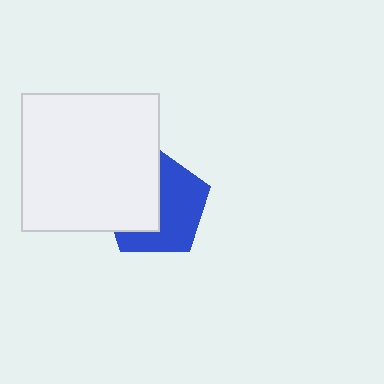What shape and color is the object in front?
The object in front is a white square.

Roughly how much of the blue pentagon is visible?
About half of it is visible (roughly 55%).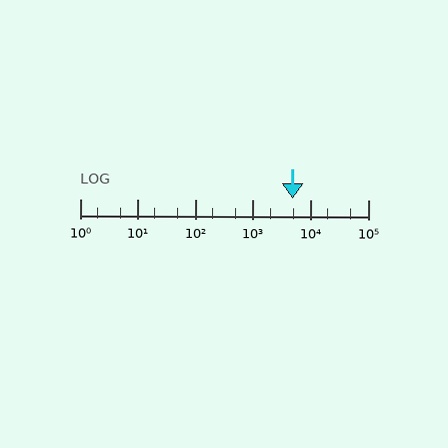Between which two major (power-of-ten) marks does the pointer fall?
The pointer is between 1000 and 10000.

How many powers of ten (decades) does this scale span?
The scale spans 5 decades, from 1 to 100000.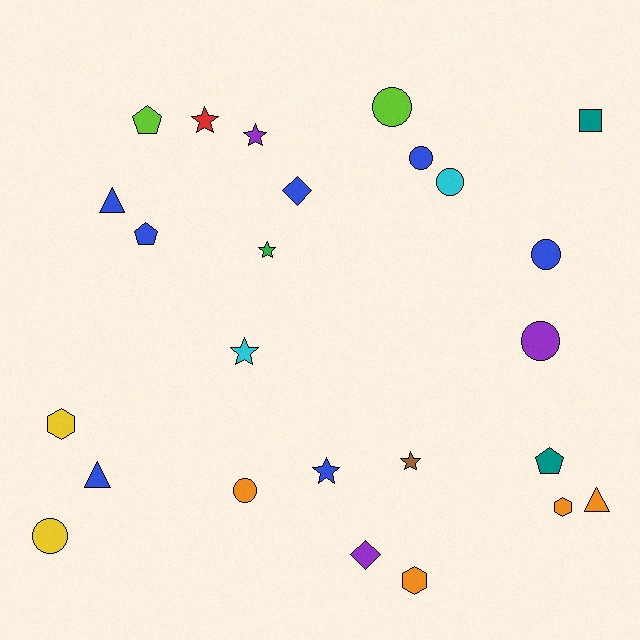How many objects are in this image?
There are 25 objects.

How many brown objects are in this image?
There is 1 brown object.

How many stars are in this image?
There are 6 stars.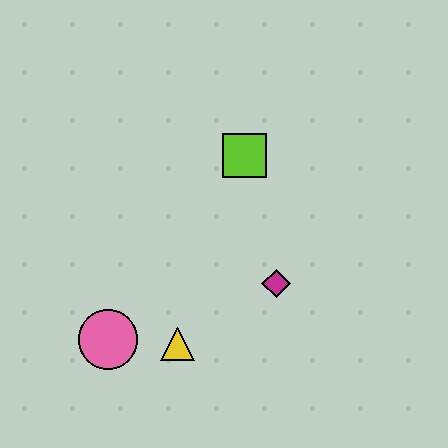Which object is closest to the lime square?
The magenta diamond is closest to the lime square.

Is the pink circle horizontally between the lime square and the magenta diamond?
No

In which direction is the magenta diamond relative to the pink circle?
The magenta diamond is to the right of the pink circle.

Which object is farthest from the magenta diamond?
The pink circle is farthest from the magenta diamond.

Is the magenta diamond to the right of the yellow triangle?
Yes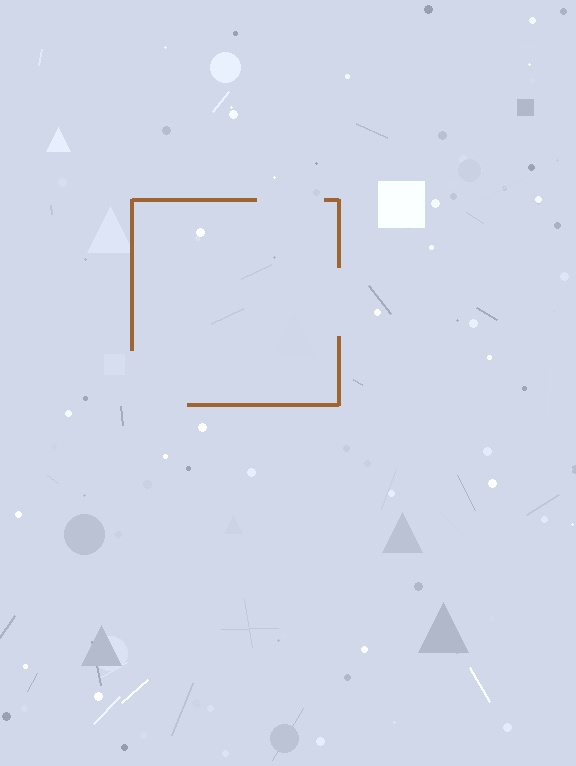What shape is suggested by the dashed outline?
The dashed outline suggests a square.